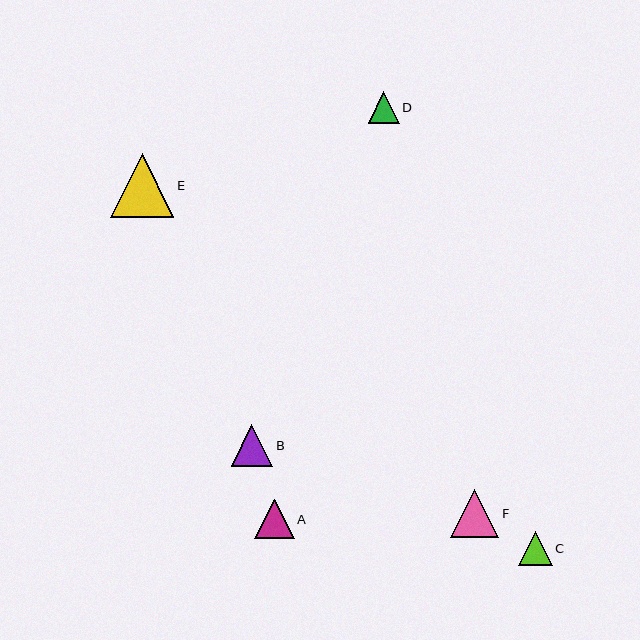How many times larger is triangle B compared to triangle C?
Triangle B is approximately 1.2 times the size of triangle C.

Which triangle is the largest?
Triangle E is the largest with a size of approximately 63 pixels.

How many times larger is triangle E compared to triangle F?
Triangle E is approximately 1.3 times the size of triangle F.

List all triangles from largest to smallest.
From largest to smallest: E, F, B, A, C, D.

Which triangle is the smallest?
Triangle D is the smallest with a size of approximately 31 pixels.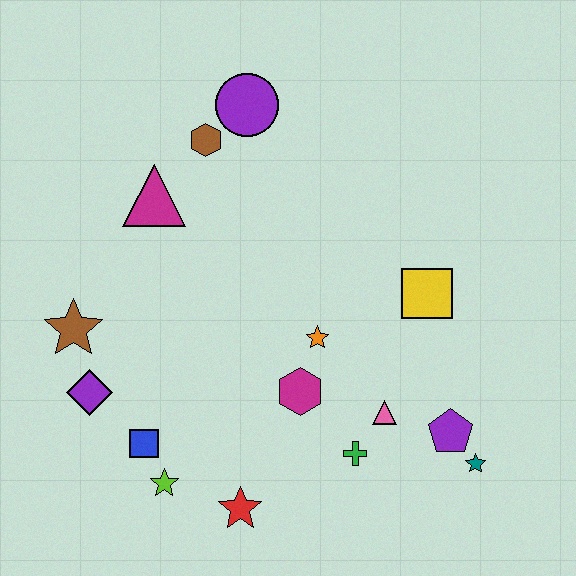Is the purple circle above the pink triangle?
Yes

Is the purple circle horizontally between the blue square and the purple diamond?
No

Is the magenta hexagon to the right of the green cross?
No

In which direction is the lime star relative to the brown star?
The lime star is below the brown star.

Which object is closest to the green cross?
The pink triangle is closest to the green cross.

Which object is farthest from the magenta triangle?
The teal star is farthest from the magenta triangle.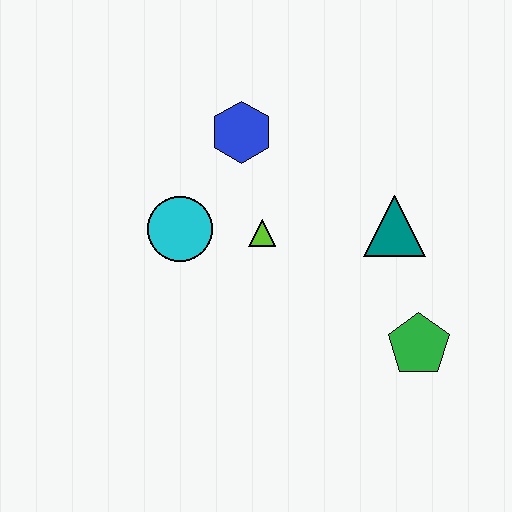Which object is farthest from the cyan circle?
The green pentagon is farthest from the cyan circle.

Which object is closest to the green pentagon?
The teal triangle is closest to the green pentagon.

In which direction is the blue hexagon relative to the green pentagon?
The blue hexagon is above the green pentagon.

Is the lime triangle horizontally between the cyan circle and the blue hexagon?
No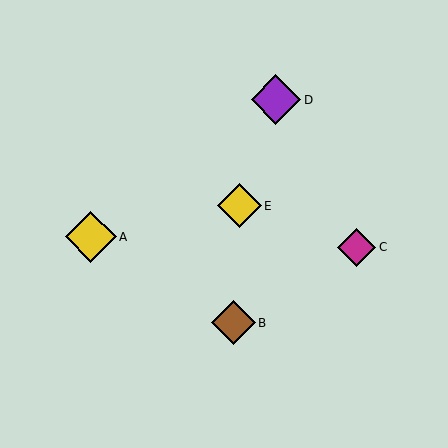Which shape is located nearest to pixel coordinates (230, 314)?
The brown diamond (labeled B) at (233, 323) is nearest to that location.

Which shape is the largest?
The yellow diamond (labeled A) is the largest.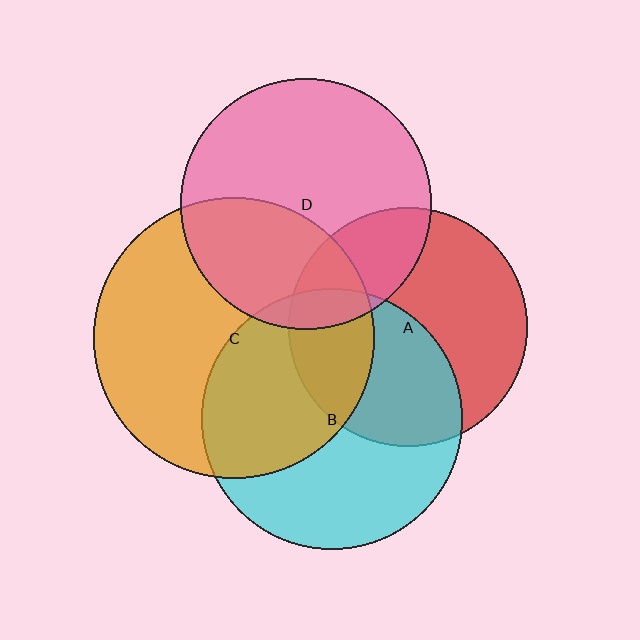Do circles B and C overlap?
Yes.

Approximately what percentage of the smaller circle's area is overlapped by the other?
Approximately 45%.